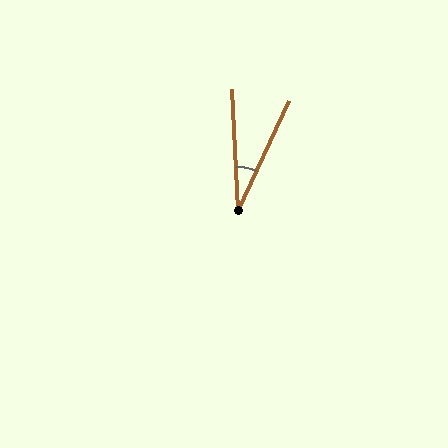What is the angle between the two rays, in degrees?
Approximately 28 degrees.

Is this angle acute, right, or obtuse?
It is acute.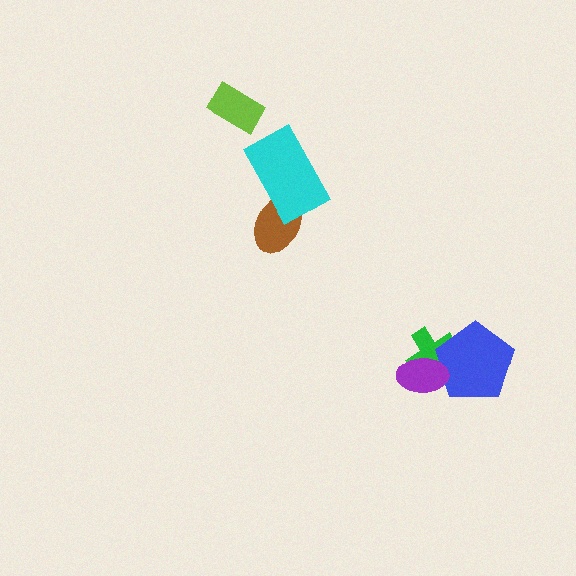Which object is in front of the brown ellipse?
The cyan rectangle is in front of the brown ellipse.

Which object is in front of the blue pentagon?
The purple ellipse is in front of the blue pentagon.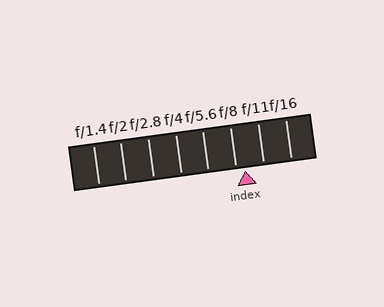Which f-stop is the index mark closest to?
The index mark is closest to f/8.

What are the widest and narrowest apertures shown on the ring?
The widest aperture shown is f/1.4 and the narrowest is f/16.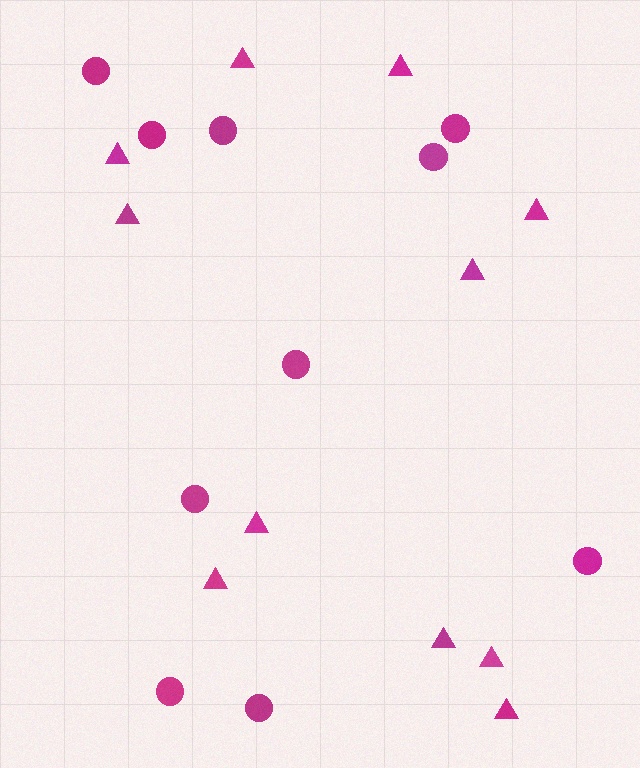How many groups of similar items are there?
There are 2 groups: one group of circles (10) and one group of triangles (11).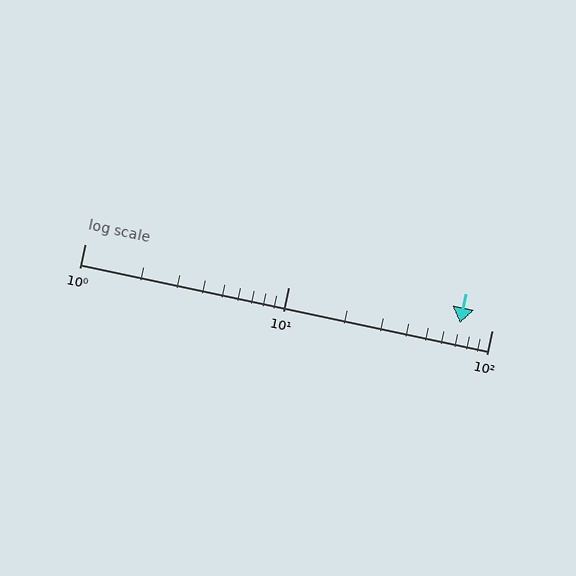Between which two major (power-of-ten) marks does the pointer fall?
The pointer is between 10 and 100.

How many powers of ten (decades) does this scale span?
The scale spans 2 decades, from 1 to 100.